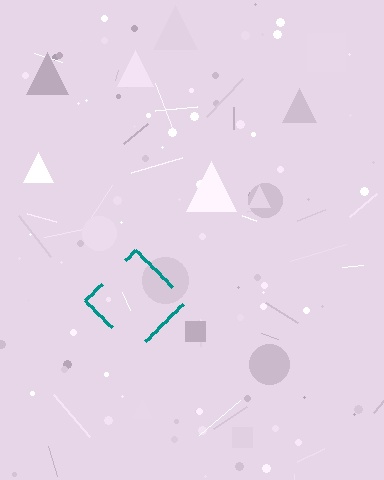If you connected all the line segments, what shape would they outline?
They would outline a diamond.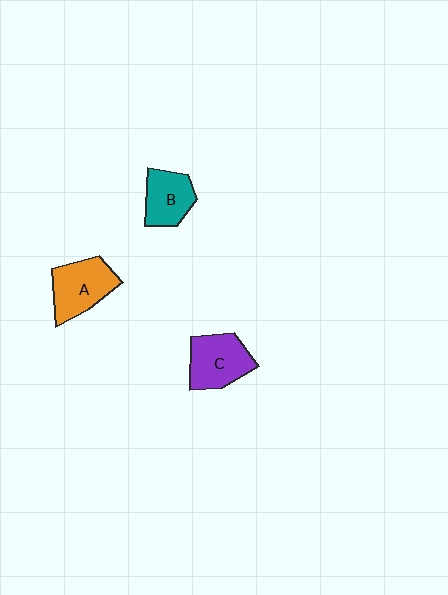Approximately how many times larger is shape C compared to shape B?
Approximately 1.2 times.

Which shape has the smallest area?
Shape B (teal).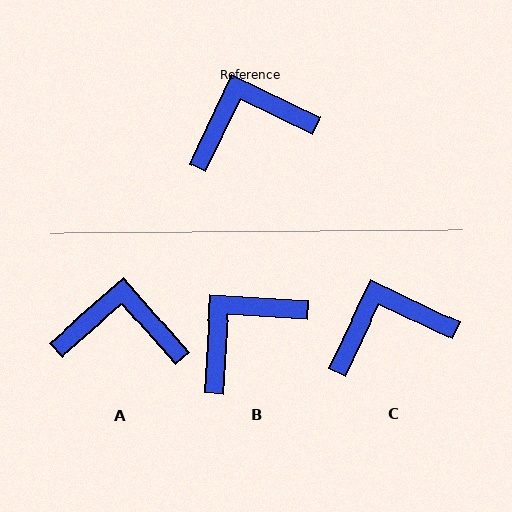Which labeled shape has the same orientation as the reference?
C.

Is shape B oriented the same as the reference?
No, it is off by about 22 degrees.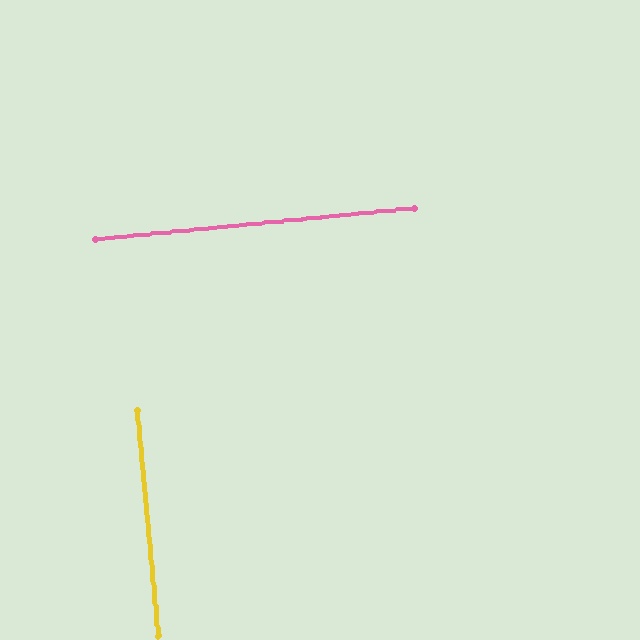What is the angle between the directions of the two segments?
Approximately 90 degrees.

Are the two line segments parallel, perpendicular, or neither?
Perpendicular — they meet at approximately 90°.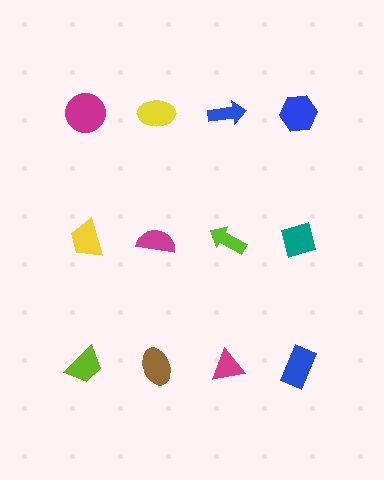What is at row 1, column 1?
A magenta circle.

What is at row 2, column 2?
A magenta semicircle.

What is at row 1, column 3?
A blue arrow.